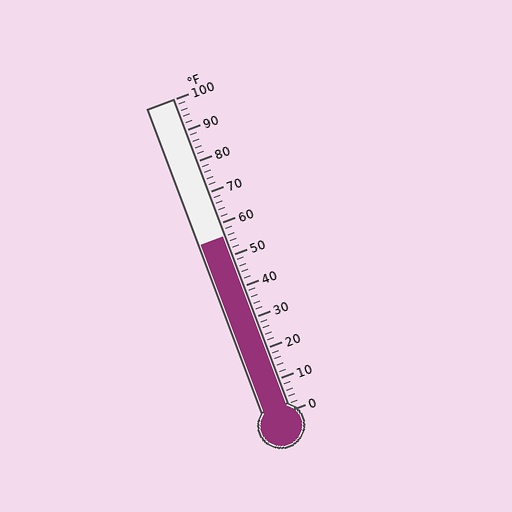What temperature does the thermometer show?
The thermometer shows approximately 56°F.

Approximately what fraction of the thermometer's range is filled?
The thermometer is filled to approximately 55% of its range.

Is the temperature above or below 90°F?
The temperature is below 90°F.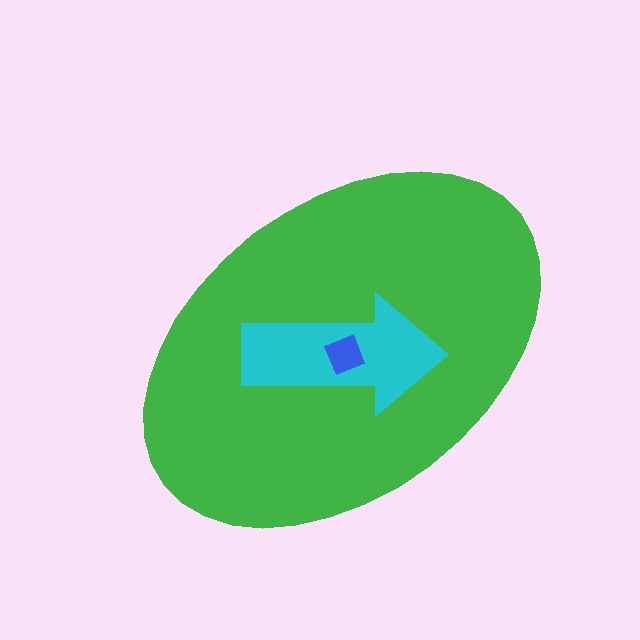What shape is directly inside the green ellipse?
The cyan arrow.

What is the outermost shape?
The green ellipse.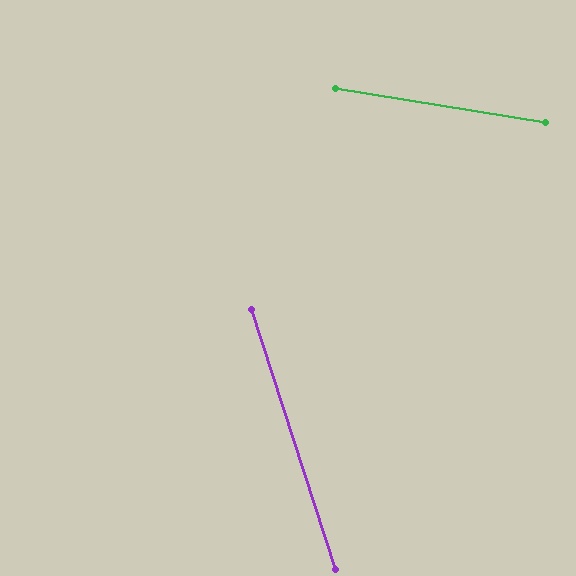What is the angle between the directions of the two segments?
Approximately 63 degrees.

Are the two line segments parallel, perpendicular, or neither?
Neither parallel nor perpendicular — they differ by about 63°.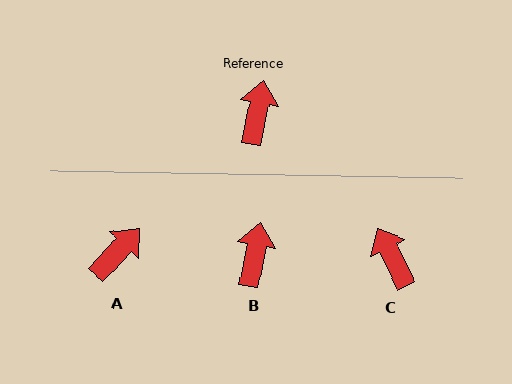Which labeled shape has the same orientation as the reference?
B.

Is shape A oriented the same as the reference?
No, it is off by about 32 degrees.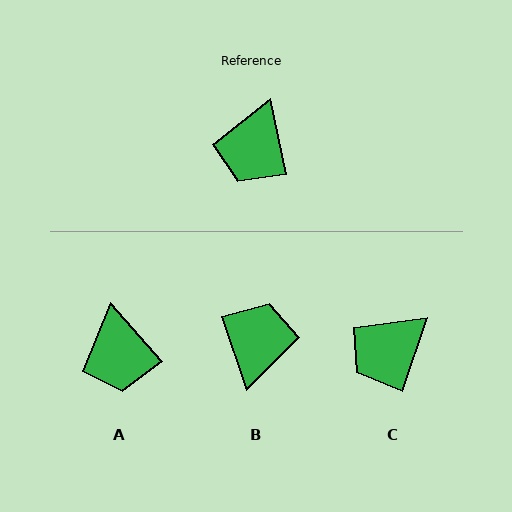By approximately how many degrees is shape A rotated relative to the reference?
Approximately 29 degrees counter-clockwise.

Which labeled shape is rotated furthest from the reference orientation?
B, about 173 degrees away.